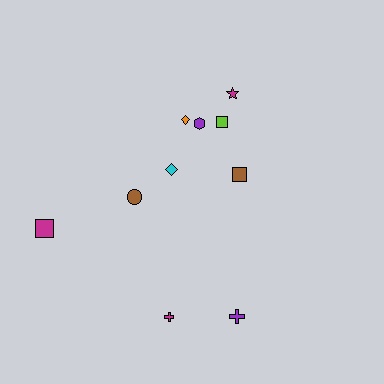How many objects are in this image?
There are 10 objects.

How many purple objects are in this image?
There are 2 purple objects.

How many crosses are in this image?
There are 2 crosses.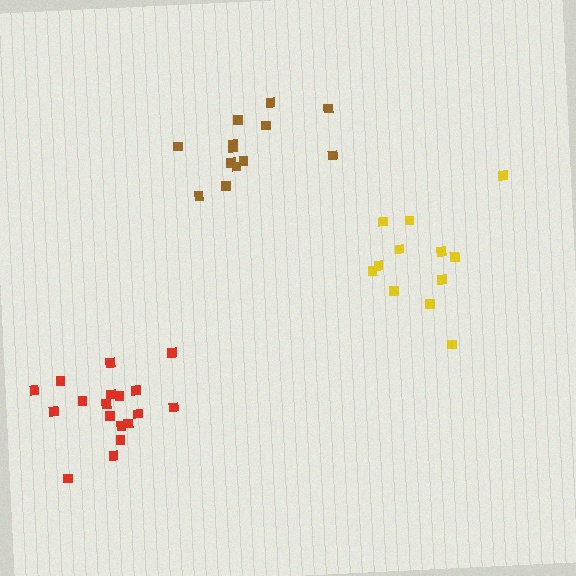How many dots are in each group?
Group 1: 12 dots, Group 2: 13 dots, Group 3: 18 dots (43 total).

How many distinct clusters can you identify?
There are 3 distinct clusters.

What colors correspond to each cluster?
The clusters are colored: yellow, brown, red.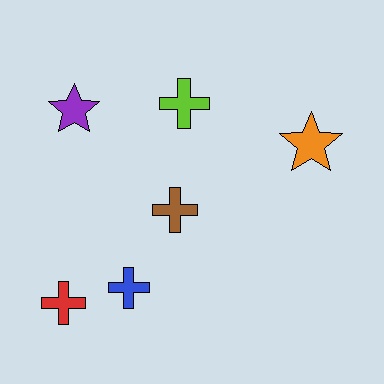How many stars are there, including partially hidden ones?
There are 2 stars.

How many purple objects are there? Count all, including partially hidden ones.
There is 1 purple object.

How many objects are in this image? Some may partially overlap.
There are 6 objects.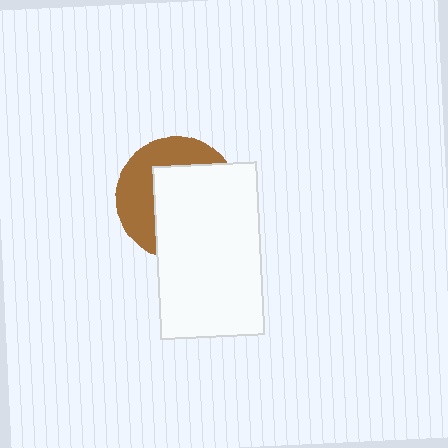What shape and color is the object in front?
The object in front is a white rectangle.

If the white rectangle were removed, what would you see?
You would see the complete brown circle.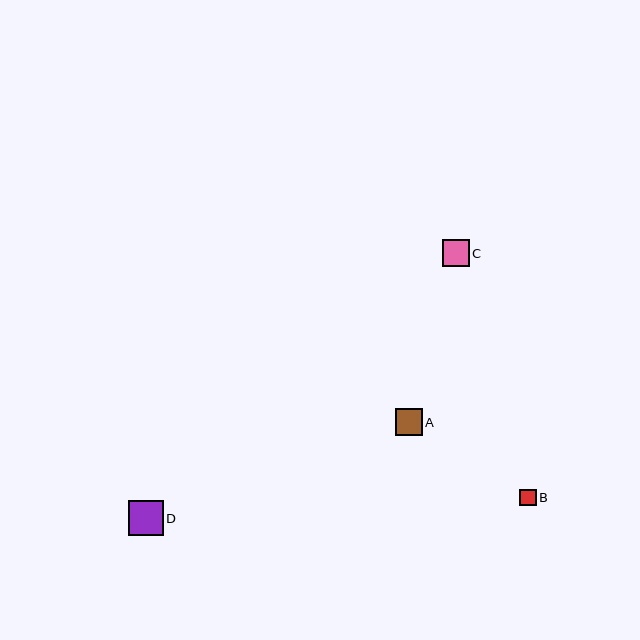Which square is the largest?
Square D is the largest with a size of approximately 35 pixels.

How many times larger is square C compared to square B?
Square C is approximately 1.6 times the size of square B.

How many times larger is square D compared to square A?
Square D is approximately 1.3 times the size of square A.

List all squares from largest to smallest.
From largest to smallest: D, C, A, B.